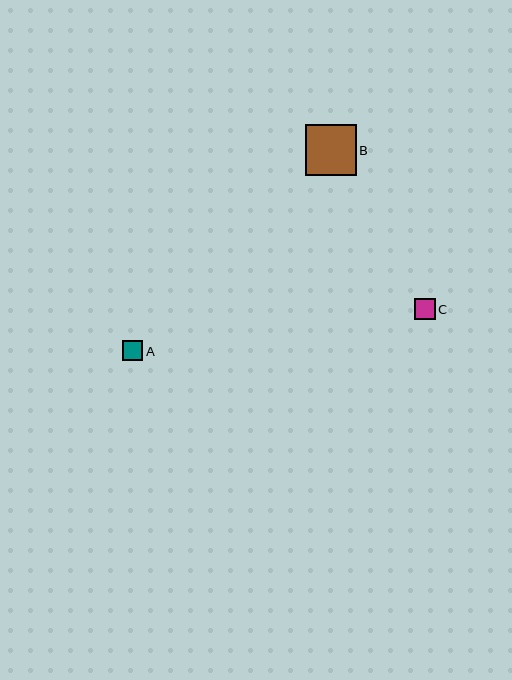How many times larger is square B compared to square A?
Square B is approximately 2.6 times the size of square A.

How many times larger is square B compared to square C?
Square B is approximately 2.4 times the size of square C.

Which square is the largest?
Square B is the largest with a size of approximately 51 pixels.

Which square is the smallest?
Square A is the smallest with a size of approximately 20 pixels.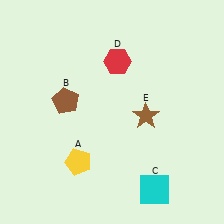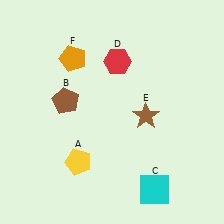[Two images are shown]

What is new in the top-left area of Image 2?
An orange pentagon (F) was added in the top-left area of Image 2.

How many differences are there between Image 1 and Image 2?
There is 1 difference between the two images.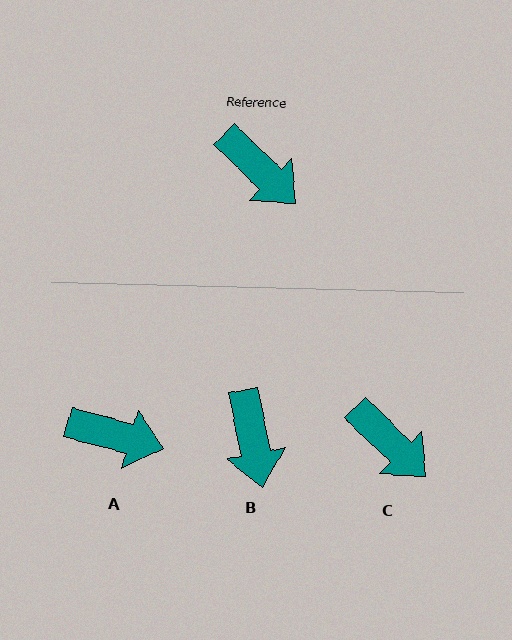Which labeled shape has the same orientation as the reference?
C.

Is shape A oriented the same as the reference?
No, it is off by about 29 degrees.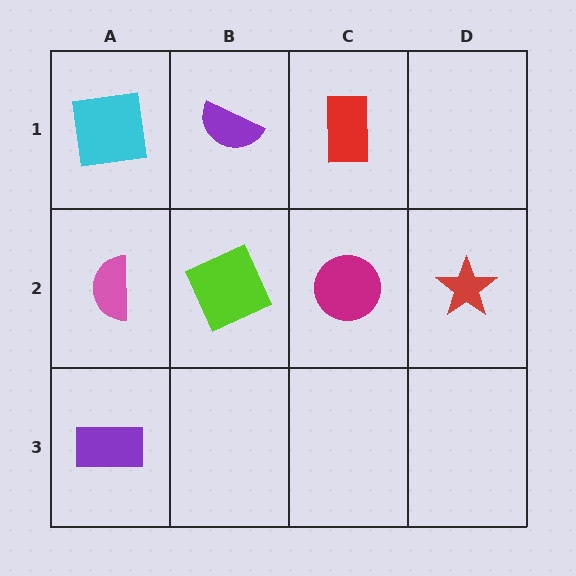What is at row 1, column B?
A purple semicircle.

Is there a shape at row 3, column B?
No, that cell is empty.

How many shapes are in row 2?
4 shapes.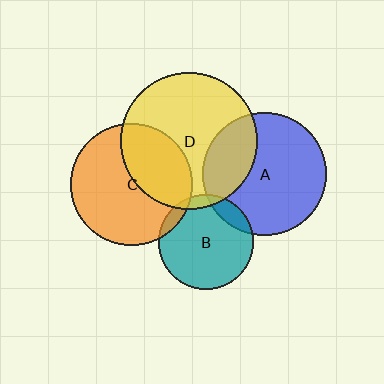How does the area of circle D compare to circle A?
Approximately 1.2 times.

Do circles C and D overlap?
Yes.